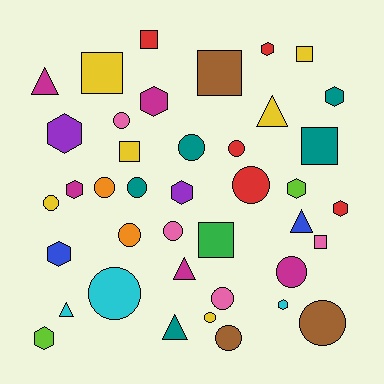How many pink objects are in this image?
There are 4 pink objects.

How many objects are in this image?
There are 40 objects.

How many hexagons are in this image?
There are 11 hexagons.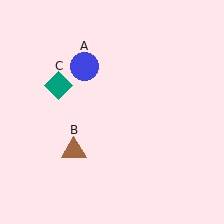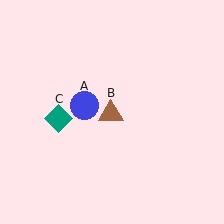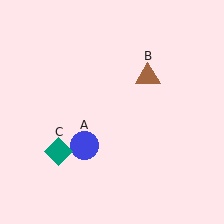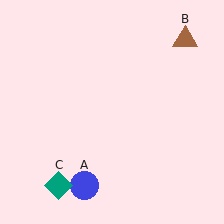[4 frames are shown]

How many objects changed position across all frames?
3 objects changed position: blue circle (object A), brown triangle (object B), teal diamond (object C).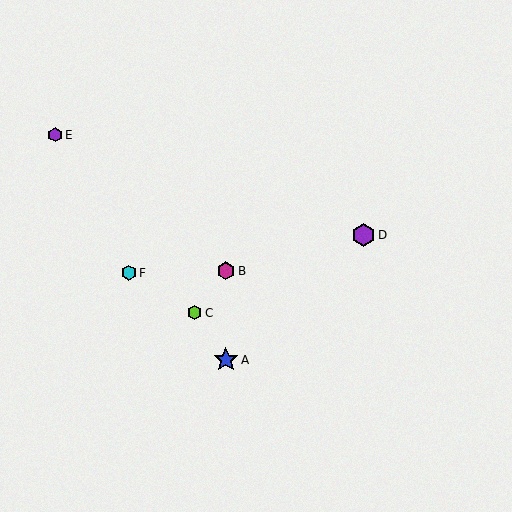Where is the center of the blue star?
The center of the blue star is at (226, 360).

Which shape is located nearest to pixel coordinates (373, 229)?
The purple hexagon (labeled D) at (363, 235) is nearest to that location.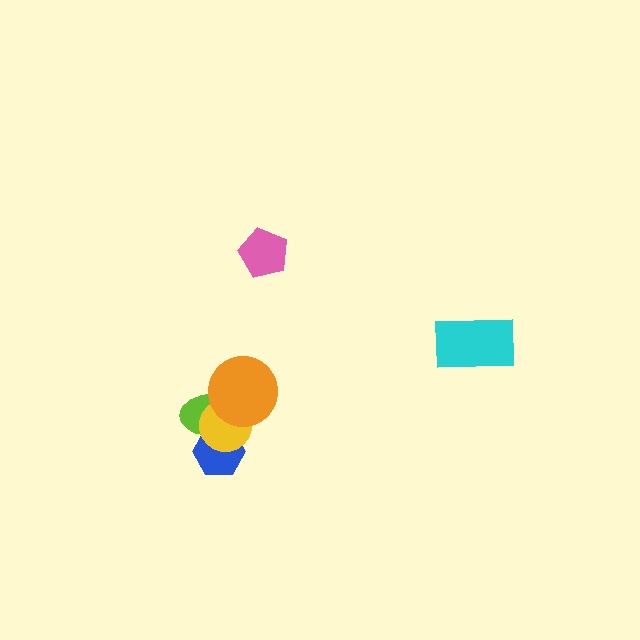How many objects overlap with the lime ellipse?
3 objects overlap with the lime ellipse.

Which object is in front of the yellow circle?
The orange circle is in front of the yellow circle.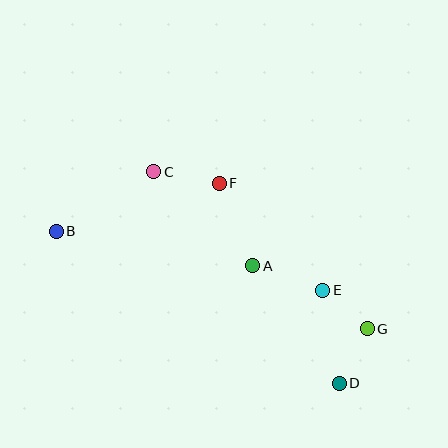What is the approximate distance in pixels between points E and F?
The distance between E and F is approximately 149 pixels.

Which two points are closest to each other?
Points E and G are closest to each other.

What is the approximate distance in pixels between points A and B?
The distance between A and B is approximately 199 pixels.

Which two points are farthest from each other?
Points B and G are farthest from each other.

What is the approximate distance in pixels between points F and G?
The distance between F and G is approximately 207 pixels.